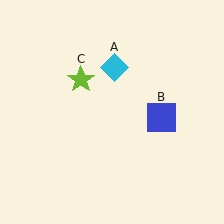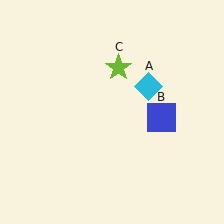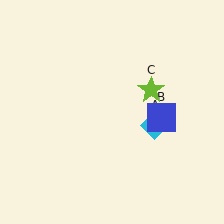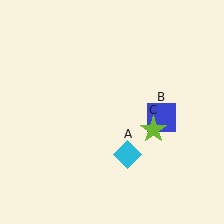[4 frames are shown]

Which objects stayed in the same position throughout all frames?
Blue square (object B) remained stationary.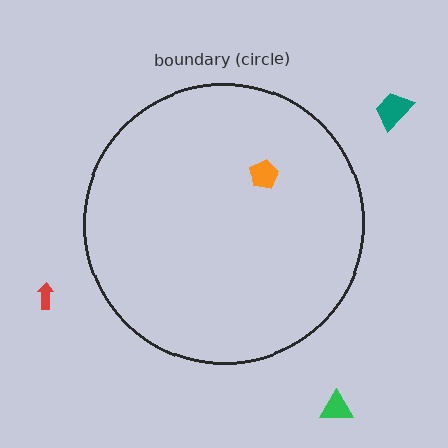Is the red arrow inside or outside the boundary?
Outside.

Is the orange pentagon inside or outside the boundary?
Inside.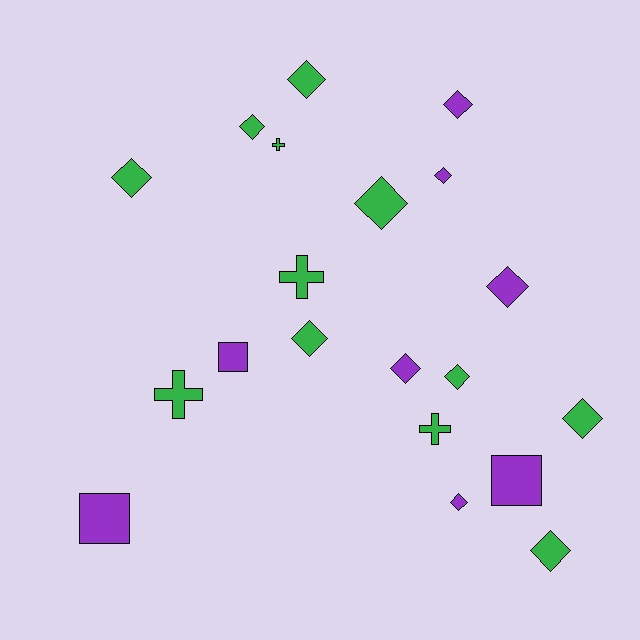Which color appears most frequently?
Green, with 12 objects.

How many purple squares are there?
There are 3 purple squares.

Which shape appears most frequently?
Diamond, with 13 objects.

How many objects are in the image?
There are 20 objects.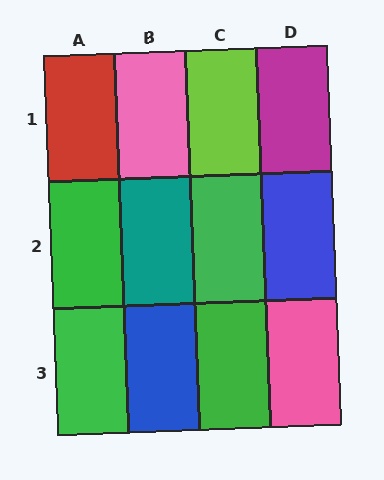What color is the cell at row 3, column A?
Green.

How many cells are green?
4 cells are green.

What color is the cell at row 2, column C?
Green.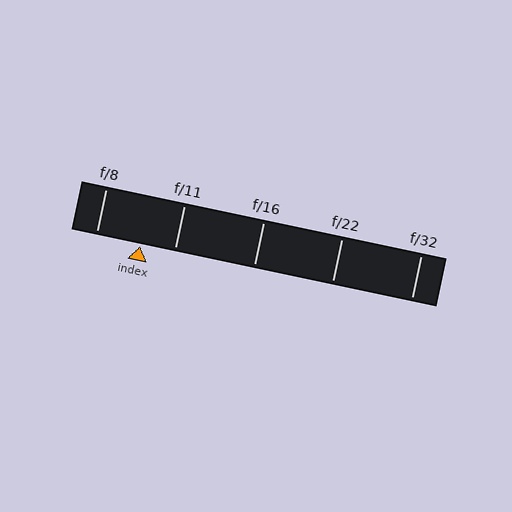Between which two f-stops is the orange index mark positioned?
The index mark is between f/8 and f/11.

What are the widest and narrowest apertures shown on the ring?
The widest aperture shown is f/8 and the narrowest is f/32.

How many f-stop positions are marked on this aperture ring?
There are 5 f-stop positions marked.